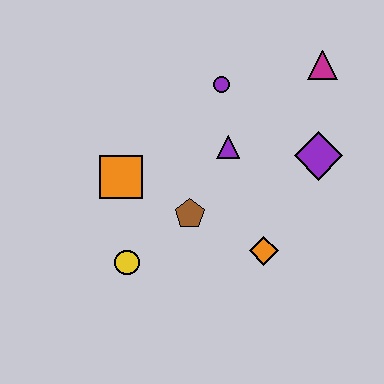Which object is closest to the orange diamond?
The brown pentagon is closest to the orange diamond.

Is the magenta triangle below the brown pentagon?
No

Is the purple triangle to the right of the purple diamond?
No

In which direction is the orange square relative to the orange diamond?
The orange square is to the left of the orange diamond.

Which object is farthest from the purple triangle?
The yellow circle is farthest from the purple triangle.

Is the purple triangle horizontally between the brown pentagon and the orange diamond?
Yes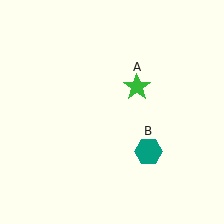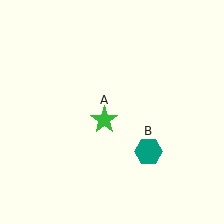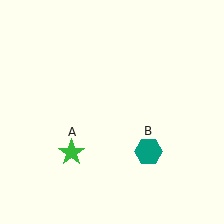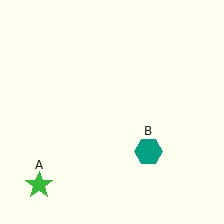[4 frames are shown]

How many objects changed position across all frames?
1 object changed position: green star (object A).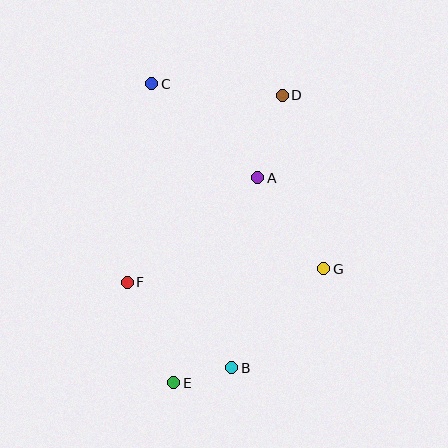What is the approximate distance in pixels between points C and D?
The distance between C and D is approximately 131 pixels.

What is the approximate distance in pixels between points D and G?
The distance between D and G is approximately 179 pixels.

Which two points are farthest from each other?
Points D and E are farthest from each other.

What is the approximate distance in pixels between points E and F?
The distance between E and F is approximately 111 pixels.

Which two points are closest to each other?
Points B and E are closest to each other.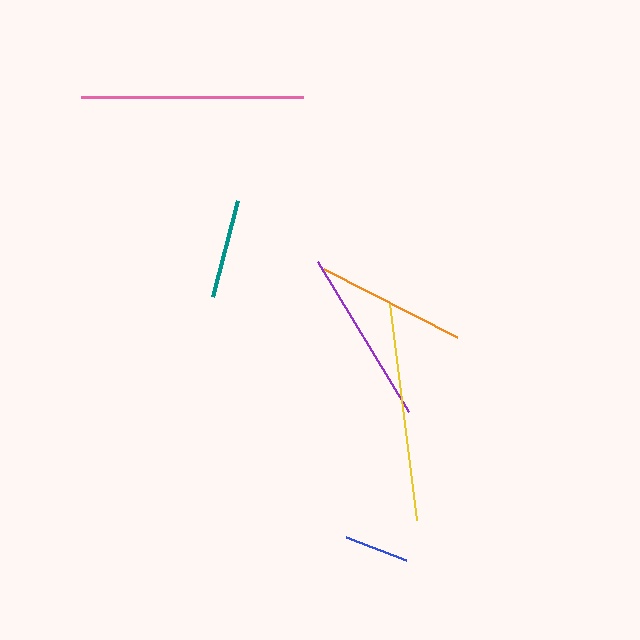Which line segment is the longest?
The pink line is the longest at approximately 223 pixels.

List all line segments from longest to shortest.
From longest to shortest: pink, yellow, purple, orange, teal, blue.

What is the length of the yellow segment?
The yellow segment is approximately 219 pixels long.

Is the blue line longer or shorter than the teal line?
The teal line is longer than the blue line.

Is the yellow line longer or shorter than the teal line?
The yellow line is longer than the teal line.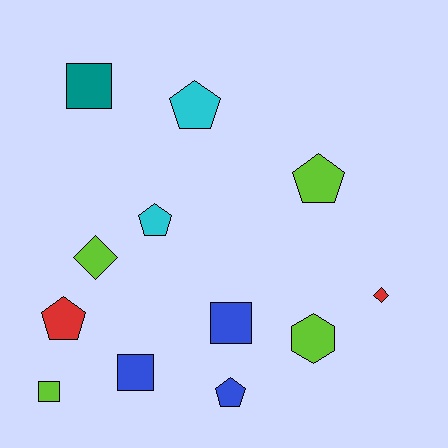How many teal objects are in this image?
There is 1 teal object.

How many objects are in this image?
There are 12 objects.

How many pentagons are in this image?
There are 5 pentagons.